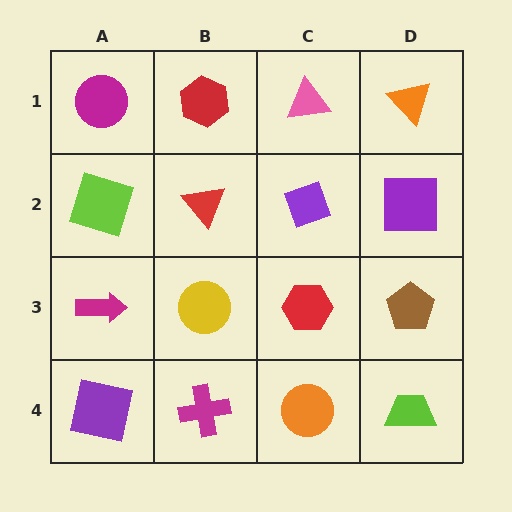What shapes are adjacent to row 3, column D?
A purple square (row 2, column D), a lime trapezoid (row 4, column D), a red hexagon (row 3, column C).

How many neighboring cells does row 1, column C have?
3.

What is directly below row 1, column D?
A purple square.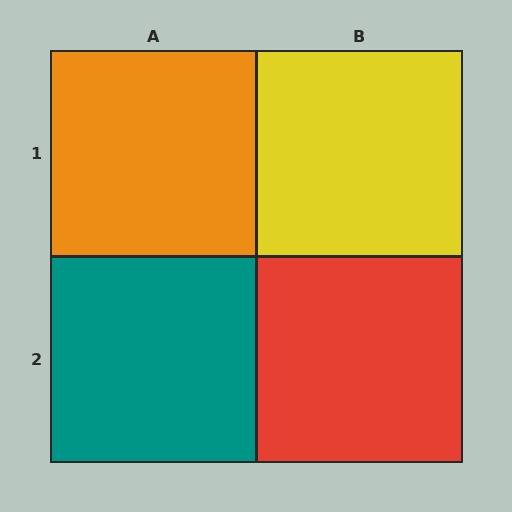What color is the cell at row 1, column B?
Yellow.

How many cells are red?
1 cell is red.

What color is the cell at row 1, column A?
Orange.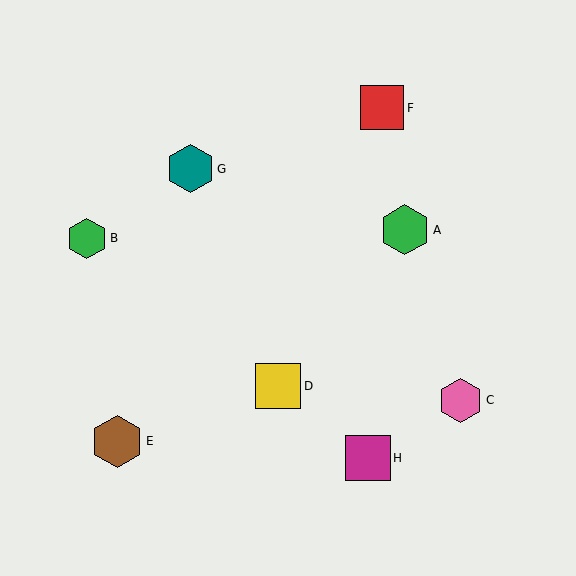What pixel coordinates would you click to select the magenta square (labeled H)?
Click at (368, 458) to select the magenta square H.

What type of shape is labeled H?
Shape H is a magenta square.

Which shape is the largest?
The brown hexagon (labeled E) is the largest.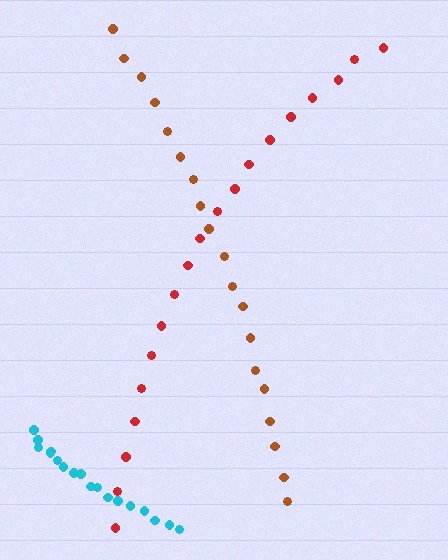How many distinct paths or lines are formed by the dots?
There are 3 distinct paths.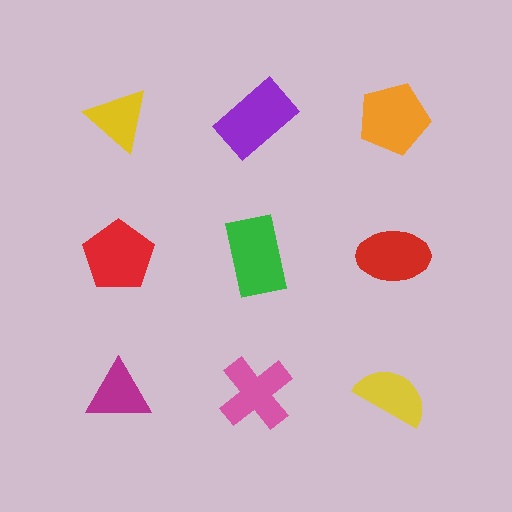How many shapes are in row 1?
3 shapes.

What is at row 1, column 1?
A yellow triangle.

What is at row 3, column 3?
A yellow semicircle.